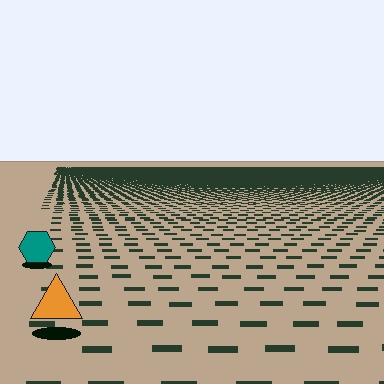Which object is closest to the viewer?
The orange triangle is closest. The texture marks near it are larger and more spread out.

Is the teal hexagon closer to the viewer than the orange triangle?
No. The orange triangle is closer — you can tell from the texture gradient: the ground texture is coarser near it.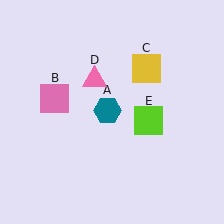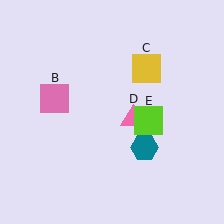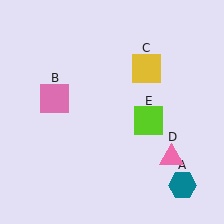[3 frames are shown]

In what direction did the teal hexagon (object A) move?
The teal hexagon (object A) moved down and to the right.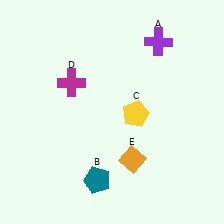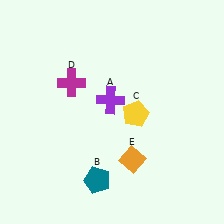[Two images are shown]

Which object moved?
The purple cross (A) moved down.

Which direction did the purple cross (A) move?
The purple cross (A) moved down.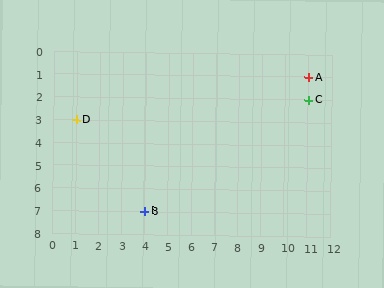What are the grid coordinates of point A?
Point A is at grid coordinates (11, 1).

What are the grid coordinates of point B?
Point B is at grid coordinates (4, 7).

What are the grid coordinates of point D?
Point D is at grid coordinates (1, 3).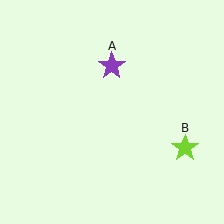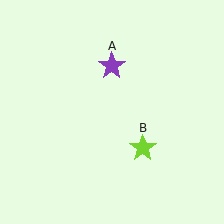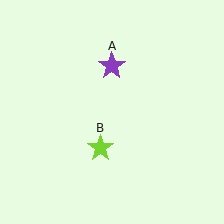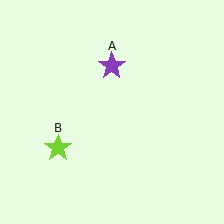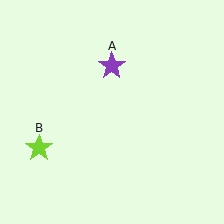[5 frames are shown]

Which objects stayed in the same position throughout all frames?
Purple star (object A) remained stationary.